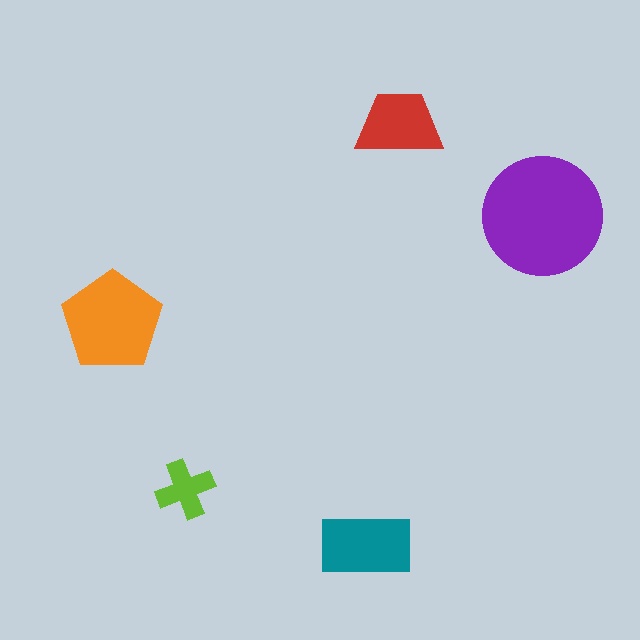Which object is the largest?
The purple circle.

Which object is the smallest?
The lime cross.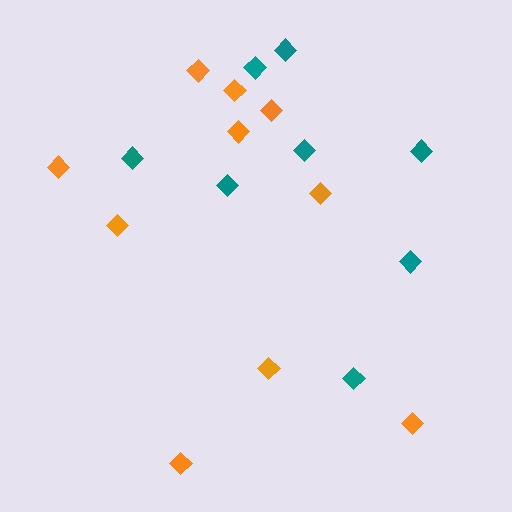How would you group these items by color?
There are 2 groups: one group of orange diamonds (10) and one group of teal diamonds (8).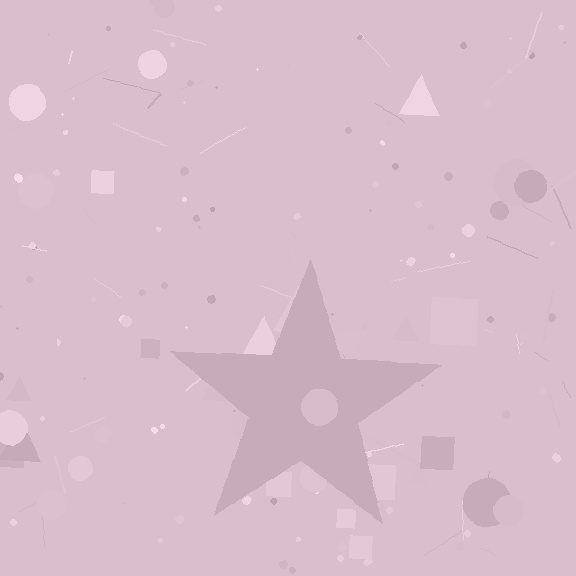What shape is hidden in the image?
A star is hidden in the image.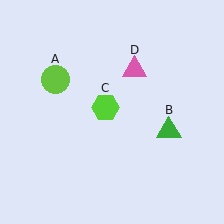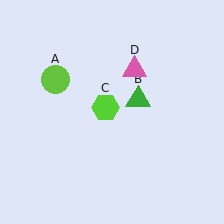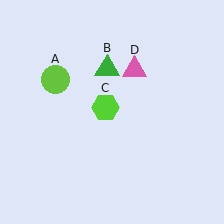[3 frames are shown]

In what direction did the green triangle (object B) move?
The green triangle (object B) moved up and to the left.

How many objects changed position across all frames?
1 object changed position: green triangle (object B).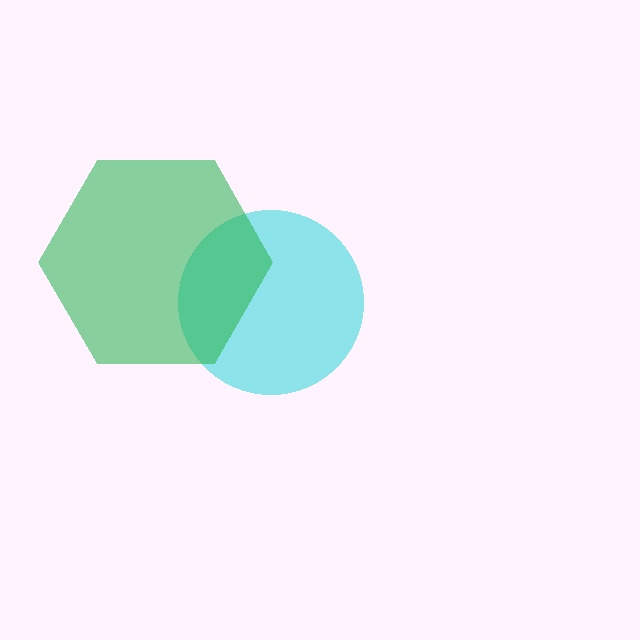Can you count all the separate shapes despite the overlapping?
Yes, there are 2 separate shapes.